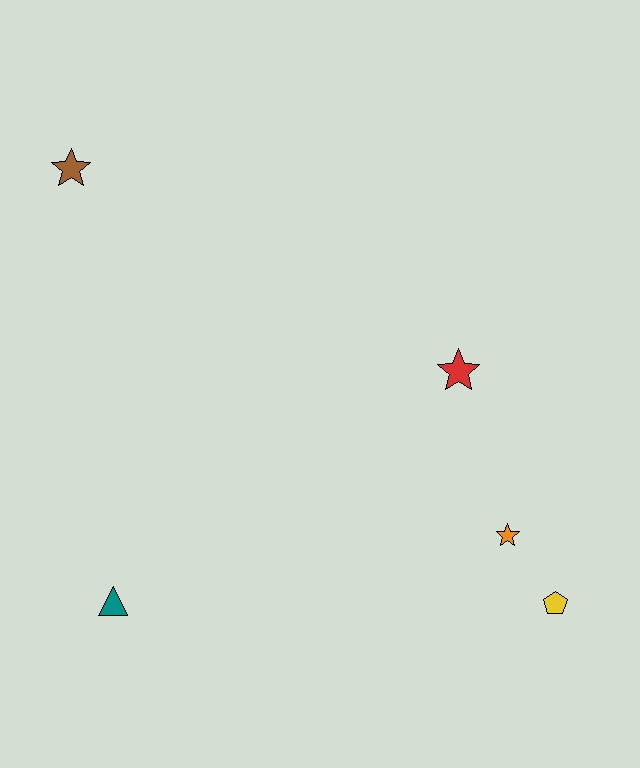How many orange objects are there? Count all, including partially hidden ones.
There is 1 orange object.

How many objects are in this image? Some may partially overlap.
There are 5 objects.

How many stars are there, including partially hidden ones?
There are 3 stars.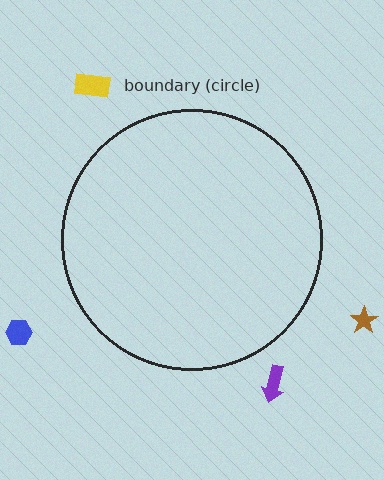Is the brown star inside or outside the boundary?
Outside.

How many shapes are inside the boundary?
0 inside, 4 outside.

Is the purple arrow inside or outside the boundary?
Outside.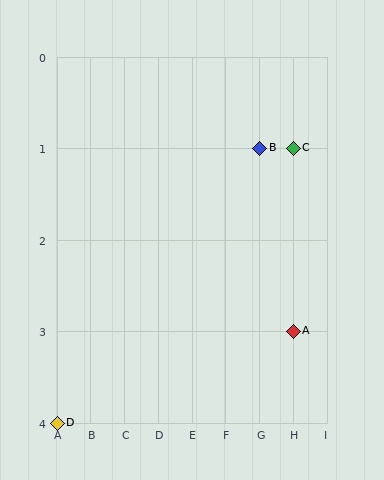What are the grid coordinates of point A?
Point A is at grid coordinates (H, 3).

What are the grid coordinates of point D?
Point D is at grid coordinates (A, 4).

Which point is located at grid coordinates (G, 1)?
Point B is at (G, 1).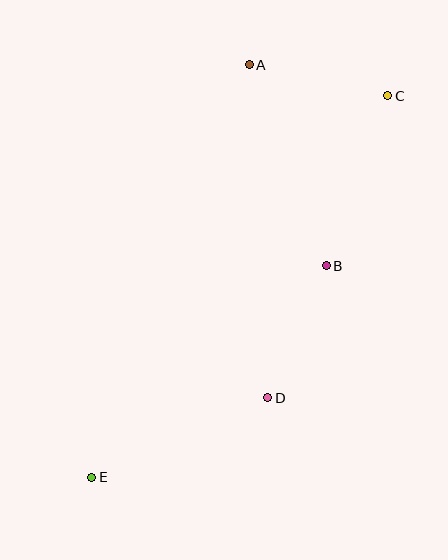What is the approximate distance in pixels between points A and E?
The distance between A and E is approximately 442 pixels.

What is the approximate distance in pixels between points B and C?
The distance between B and C is approximately 181 pixels.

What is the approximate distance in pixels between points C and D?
The distance between C and D is approximately 325 pixels.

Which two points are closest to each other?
Points A and C are closest to each other.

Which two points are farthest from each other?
Points C and E are farthest from each other.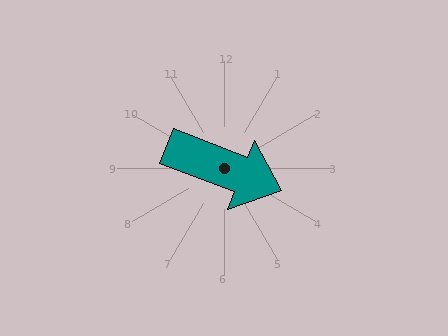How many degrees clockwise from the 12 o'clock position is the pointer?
Approximately 111 degrees.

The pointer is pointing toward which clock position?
Roughly 4 o'clock.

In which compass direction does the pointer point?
East.